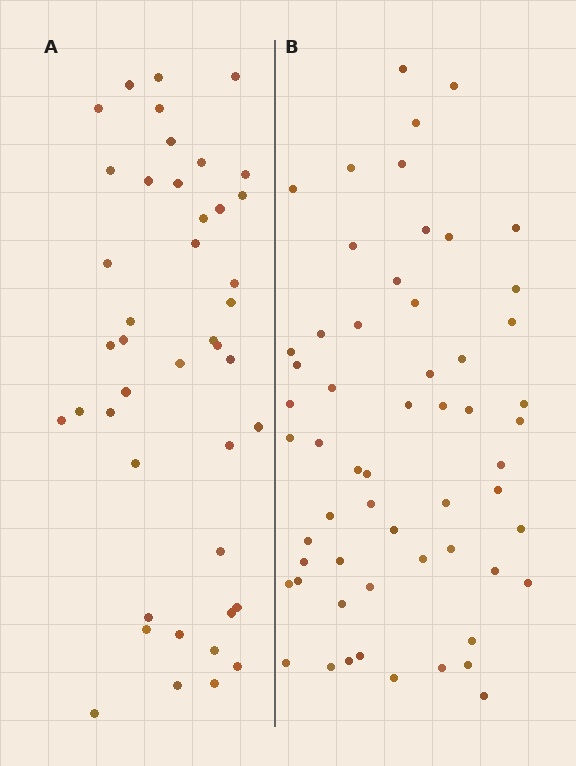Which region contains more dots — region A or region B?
Region B (the right region) has more dots.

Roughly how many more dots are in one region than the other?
Region B has approximately 15 more dots than region A.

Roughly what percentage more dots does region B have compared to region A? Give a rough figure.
About 35% more.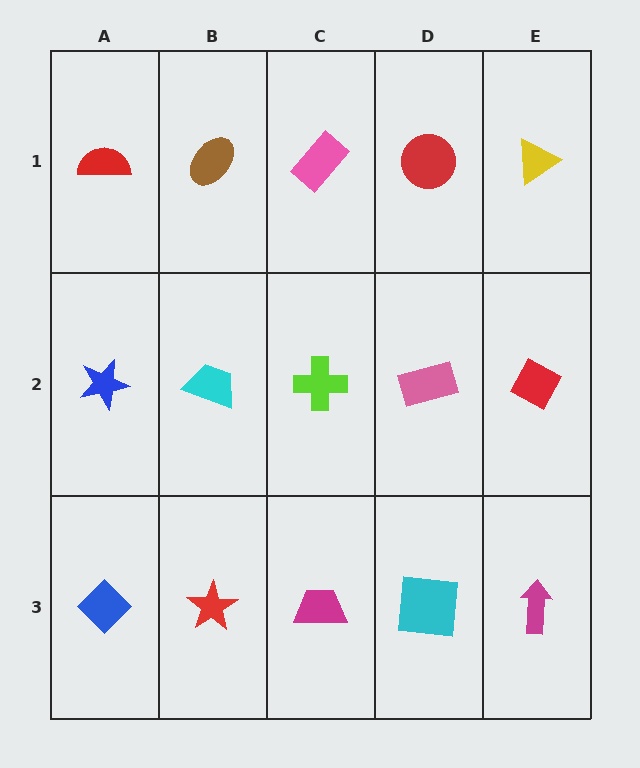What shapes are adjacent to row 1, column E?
A red diamond (row 2, column E), a red circle (row 1, column D).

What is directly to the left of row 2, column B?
A blue star.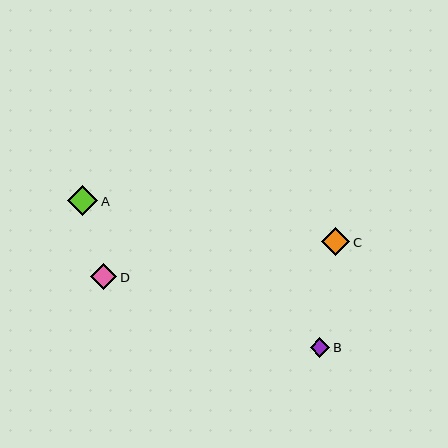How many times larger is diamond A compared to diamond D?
Diamond A is approximately 1.2 times the size of diamond D.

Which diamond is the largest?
Diamond A is the largest with a size of approximately 31 pixels.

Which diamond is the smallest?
Diamond B is the smallest with a size of approximately 20 pixels.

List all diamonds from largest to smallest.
From largest to smallest: A, C, D, B.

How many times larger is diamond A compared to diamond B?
Diamond A is approximately 1.6 times the size of diamond B.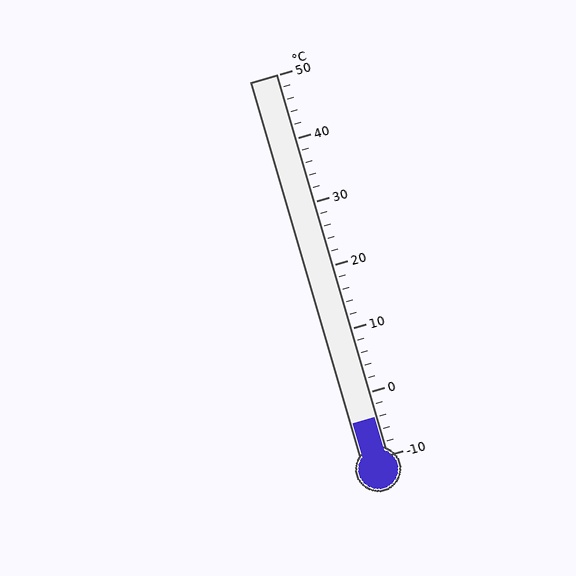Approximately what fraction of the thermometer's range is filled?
The thermometer is filled to approximately 10% of its range.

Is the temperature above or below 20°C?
The temperature is below 20°C.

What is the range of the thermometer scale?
The thermometer scale ranges from -10°C to 50°C.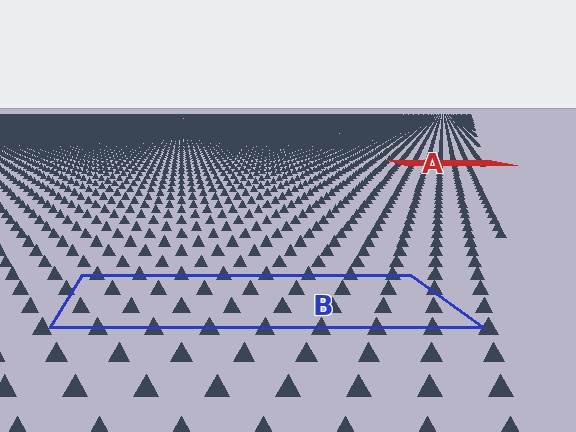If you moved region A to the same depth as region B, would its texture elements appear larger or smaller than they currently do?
They would appear larger. At a closer depth, the same texture elements are projected at a bigger on-screen size.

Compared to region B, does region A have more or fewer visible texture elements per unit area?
Region A has more texture elements per unit area — they are packed more densely because it is farther away.